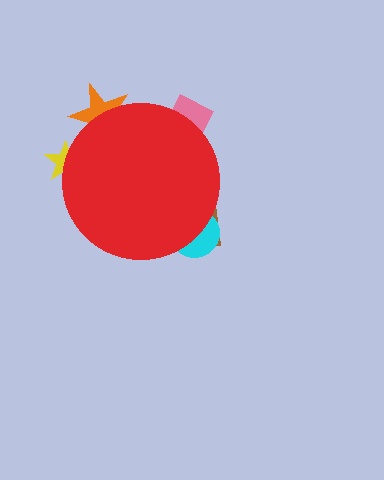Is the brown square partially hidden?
Yes, the brown square is partially hidden behind the red circle.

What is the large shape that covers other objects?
A red circle.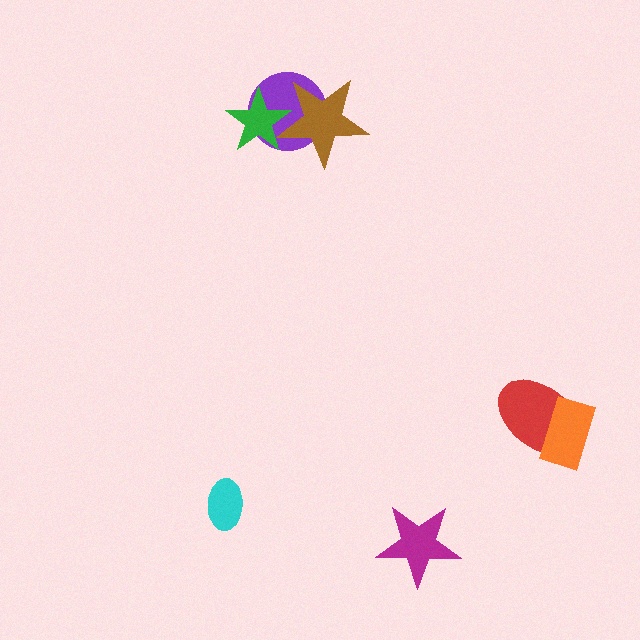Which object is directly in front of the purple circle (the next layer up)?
The green star is directly in front of the purple circle.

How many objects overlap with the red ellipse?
1 object overlaps with the red ellipse.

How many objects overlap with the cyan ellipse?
0 objects overlap with the cyan ellipse.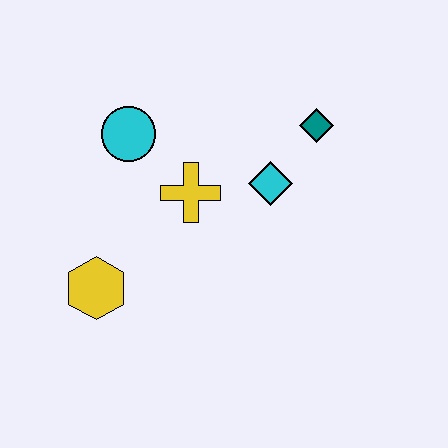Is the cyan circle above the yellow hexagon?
Yes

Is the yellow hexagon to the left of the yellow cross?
Yes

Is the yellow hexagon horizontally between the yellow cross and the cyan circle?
No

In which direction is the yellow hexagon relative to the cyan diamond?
The yellow hexagon is to the left of the cyan diamond.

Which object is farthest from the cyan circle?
The teal diamond is farthest from the cyan circle.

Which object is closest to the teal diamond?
The cyan diamond is closest to the teal diamond.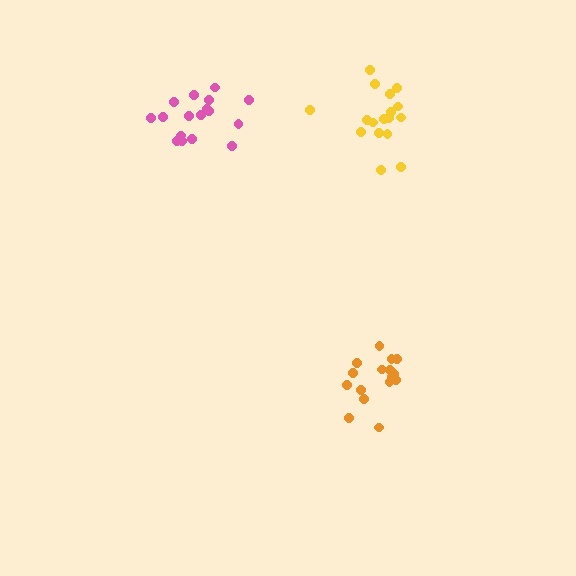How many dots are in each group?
Group 1: 17 dots, Group 2: 16 dots, Group 3: 17 dots (50 total).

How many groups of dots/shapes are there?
There are 3 groups.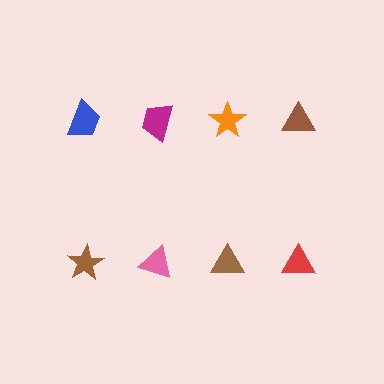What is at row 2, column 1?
A brown star.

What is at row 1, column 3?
An orange star.